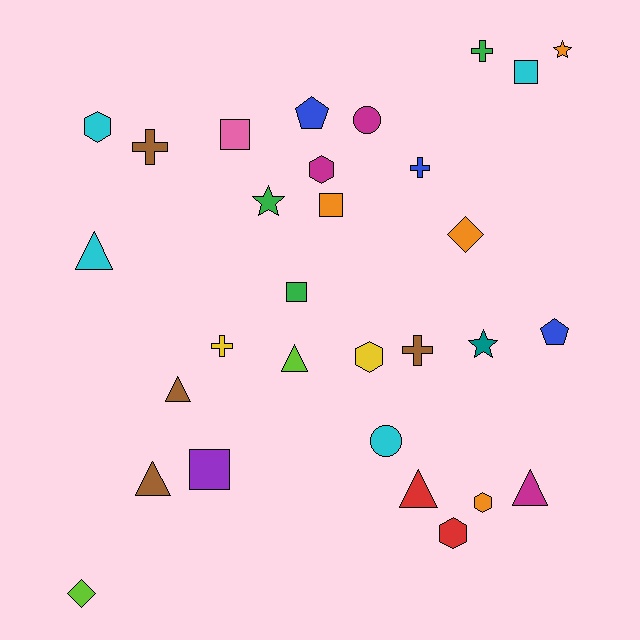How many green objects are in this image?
There are 3 green objects.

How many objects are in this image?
There are 30 objects.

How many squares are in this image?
There are 5 squares.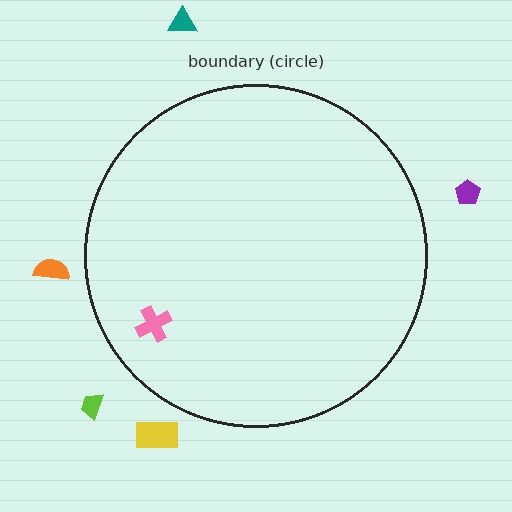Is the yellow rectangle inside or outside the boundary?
Outside.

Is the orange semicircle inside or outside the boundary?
Outside.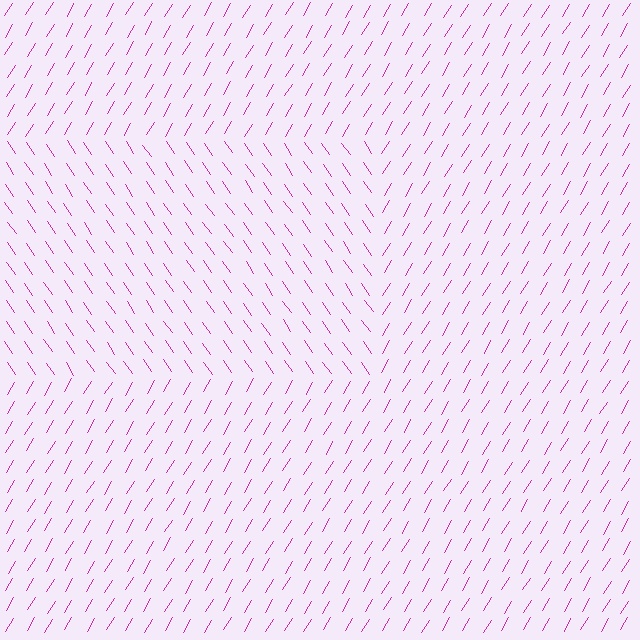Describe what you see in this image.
The image is filled with small magenta line segments. A rectangle region in the image has lines oriented differently from the surrounding lines, creating a visible texture boundary.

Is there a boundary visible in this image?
Yes, there is a texture boundary formed by a change in line orientation.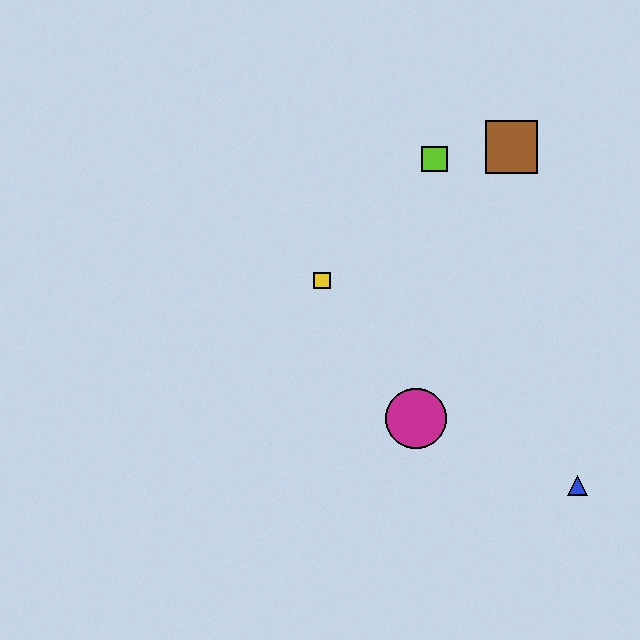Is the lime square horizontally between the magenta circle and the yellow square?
No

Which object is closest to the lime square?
The brown square is closest to the lime square.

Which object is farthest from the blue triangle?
The lime square is farthest from the blue triangle.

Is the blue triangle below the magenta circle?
Yes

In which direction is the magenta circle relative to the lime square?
The magenta circle is below the lime square.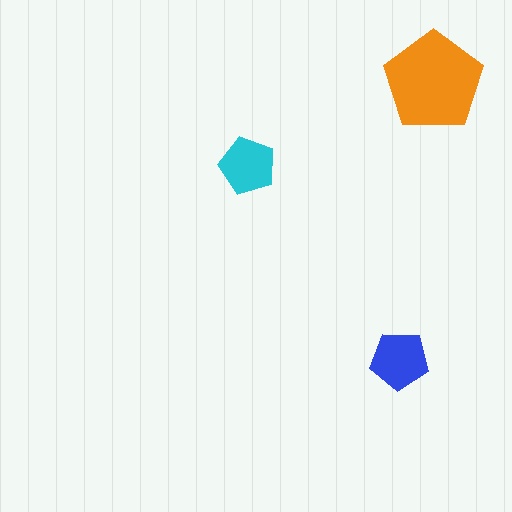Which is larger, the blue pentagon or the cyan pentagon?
The blue one.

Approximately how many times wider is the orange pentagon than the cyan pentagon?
About 1.5 times wider.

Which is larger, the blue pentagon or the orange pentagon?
The orange one.